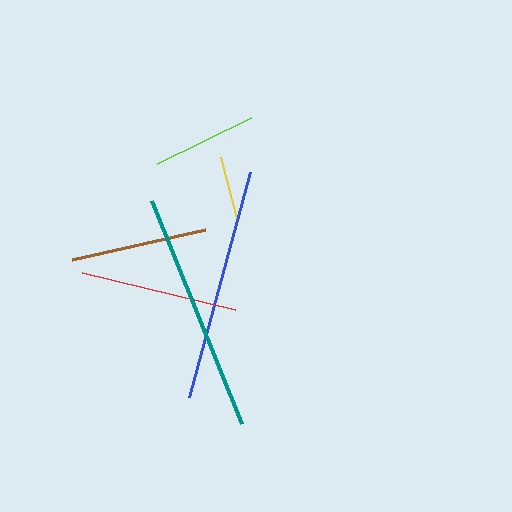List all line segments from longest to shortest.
From longest to shortest: teal, blue, red, brown, lime, yellow.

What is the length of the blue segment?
The blue segment is approximately 234 pixels long.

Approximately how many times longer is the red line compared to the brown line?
The red line is approximately 1.2 times the length of the brown line.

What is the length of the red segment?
The red segment is approximately 158 pixels long.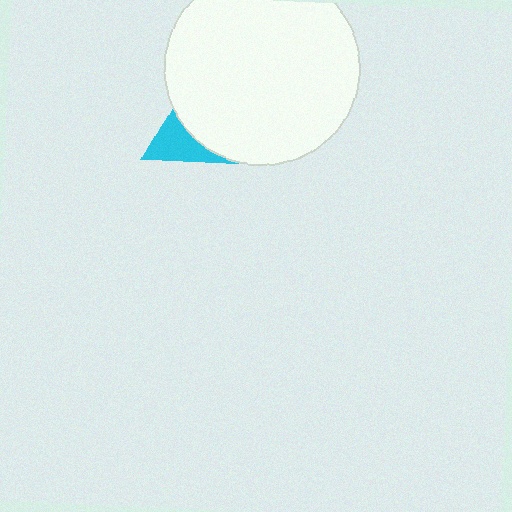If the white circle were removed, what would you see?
You would see the complete cyan triangle.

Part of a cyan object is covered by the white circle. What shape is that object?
It is a triangle.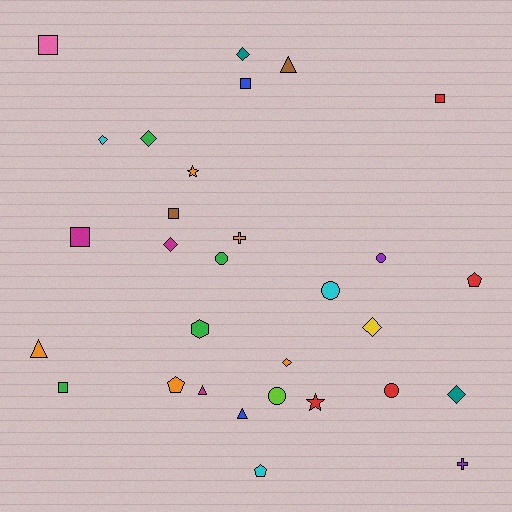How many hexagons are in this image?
There is 1 hexagon.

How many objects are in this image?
There are 30 objects.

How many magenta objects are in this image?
There are 3 magenta objects.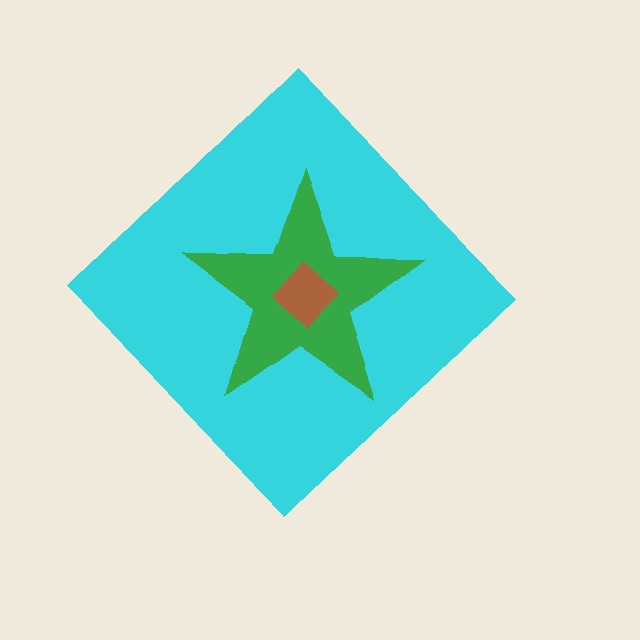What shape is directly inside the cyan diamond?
The green star.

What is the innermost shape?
The brown diamond.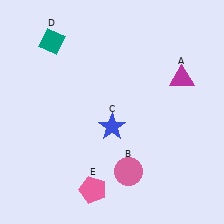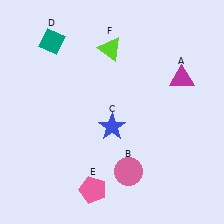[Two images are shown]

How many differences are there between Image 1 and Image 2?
There is 1 difference between the two images.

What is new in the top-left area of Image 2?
A lime triangle (F) was added in the top-left area of Image 2.